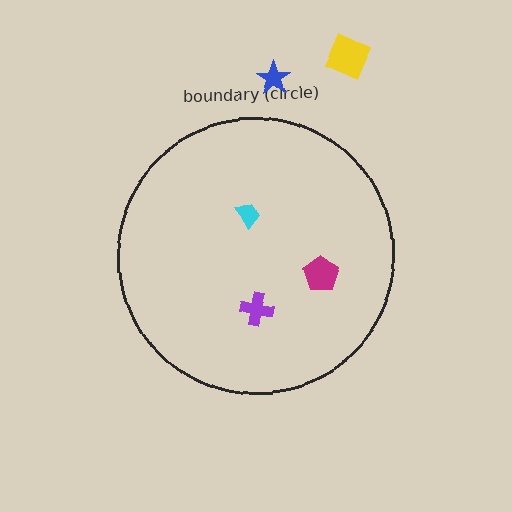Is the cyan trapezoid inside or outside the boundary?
Inside.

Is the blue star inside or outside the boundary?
Outside.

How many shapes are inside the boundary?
3 inside, 2 outside.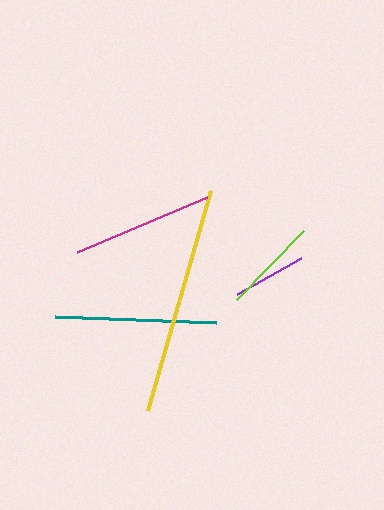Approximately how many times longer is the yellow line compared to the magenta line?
The yellow line is approximately 1.6 times the length of the magenta line.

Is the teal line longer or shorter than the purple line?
The teal line is longer than the purple line.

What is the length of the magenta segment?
The magenta segment is approximately 141 pixels long.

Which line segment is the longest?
The yellow line is the longest at approximately 229 pixels.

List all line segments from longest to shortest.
From longest to shortest: yellow, teal, magenta, lime, purple.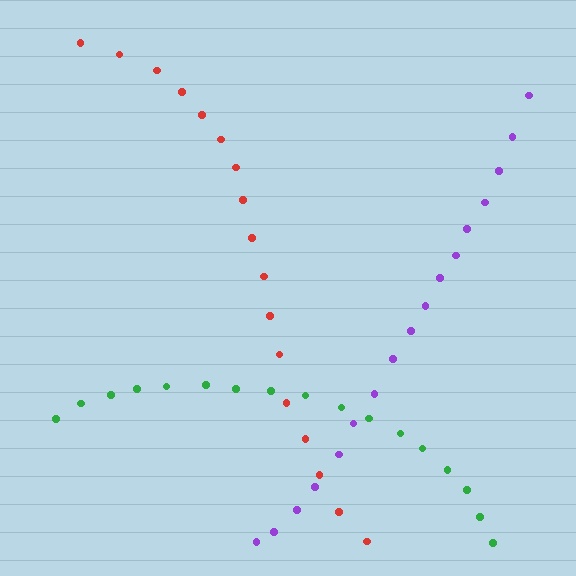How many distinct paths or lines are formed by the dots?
There are 3 distinct paths.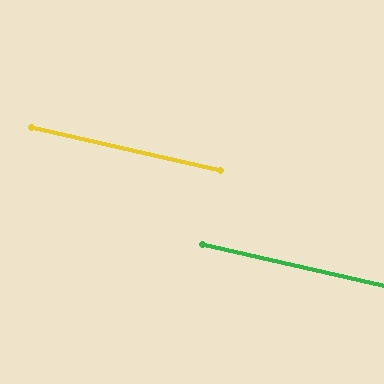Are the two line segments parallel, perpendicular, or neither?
Parallel — their directions differ by only 0.2°.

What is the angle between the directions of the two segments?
Approximately 0 degrees.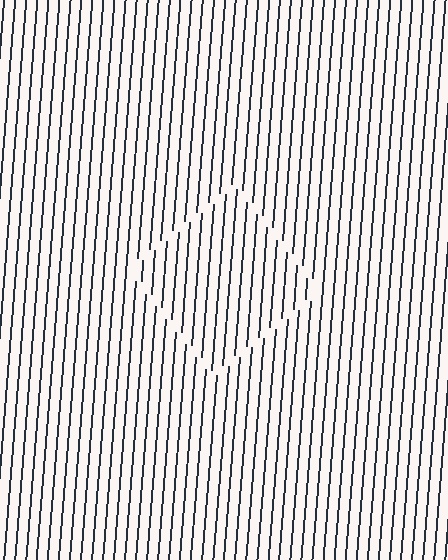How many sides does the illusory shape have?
4 sides — the line-ends trace a square.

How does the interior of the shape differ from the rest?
The interior of the shape contains the same grating, shifted by half a period — the contour is defined by the phase discontinuity where line-ends from the inner and outer gratings abut.